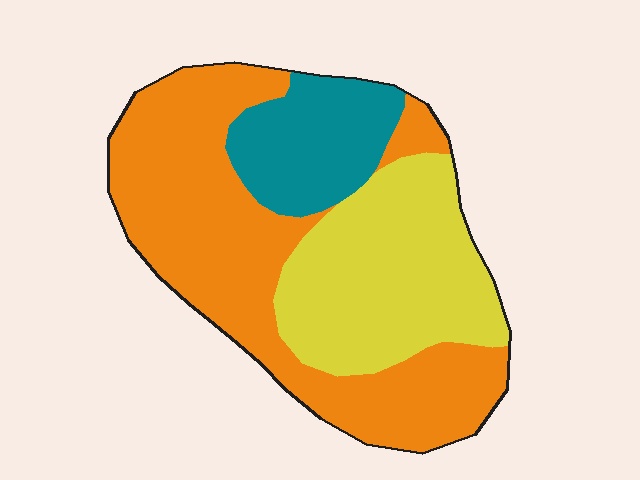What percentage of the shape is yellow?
Yellow covers 33% of the shape.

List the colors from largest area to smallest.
From largest to smallest: orange, yellow, teal.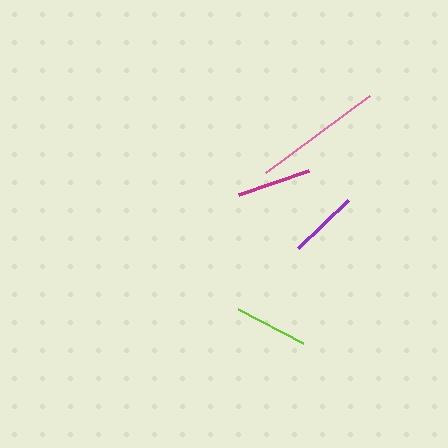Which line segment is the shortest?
The purple line is the shortest at approximately 69 pixels.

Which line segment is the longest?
The pink line is the longest at approximately 129 pixels.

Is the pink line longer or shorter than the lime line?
The pink line is longer than the lime line.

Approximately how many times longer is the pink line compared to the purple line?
The pink line is approximately 1.9 times the length of the purple line.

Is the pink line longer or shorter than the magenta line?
The pink line is longer than the magenta line.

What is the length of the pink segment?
The pink segment is approximately 129 pixels long.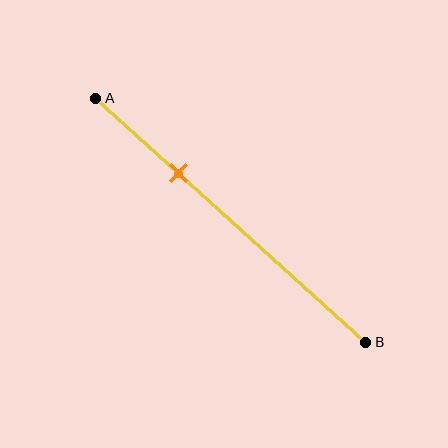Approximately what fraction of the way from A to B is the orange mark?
The orange mark is approximately 30% of the way from A to B.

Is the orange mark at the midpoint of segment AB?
No, the mark is at about 30% from A, not at the 50% midpoint.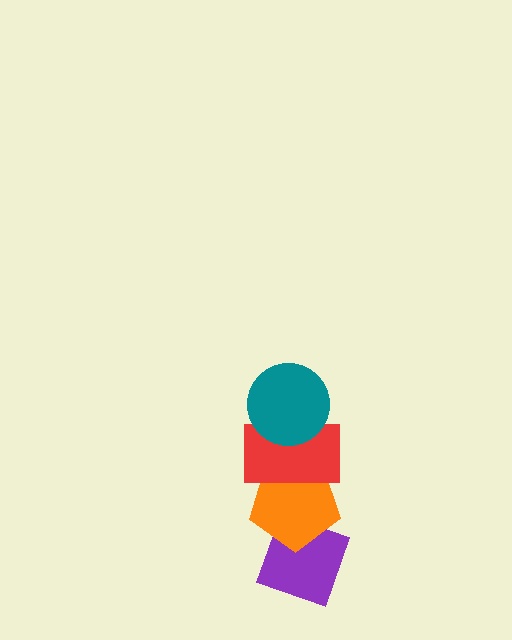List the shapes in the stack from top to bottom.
From top to bottom: the teal circle, the red rectangle, the orange pentagon, the purple diamond.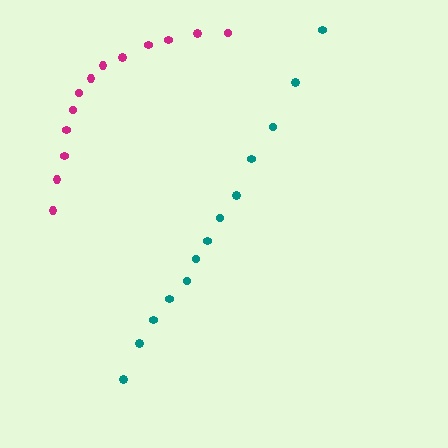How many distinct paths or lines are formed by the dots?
There are 2 distinct paths.